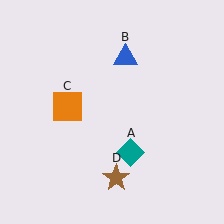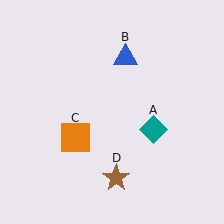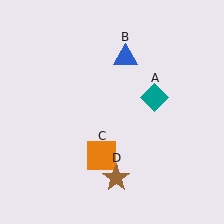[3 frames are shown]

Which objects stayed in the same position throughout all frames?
Blue triangle (object B) and brown star (object D) remained stationary.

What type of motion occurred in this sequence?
The teal diamond (object A), orange square (object C) rotated counterclockwise around the center of the scene.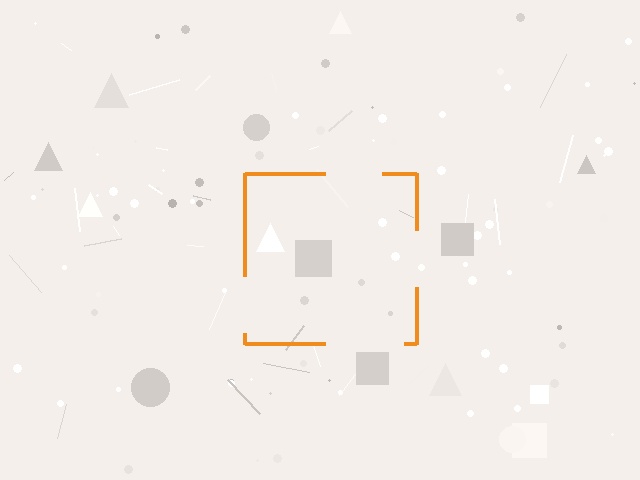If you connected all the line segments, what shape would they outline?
They would outline a square.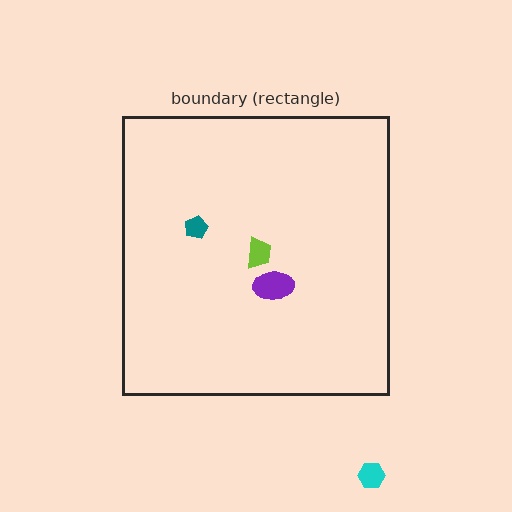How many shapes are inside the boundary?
3 inside, 1 outside.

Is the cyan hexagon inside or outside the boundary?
Outside.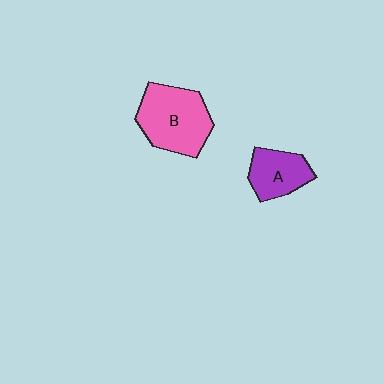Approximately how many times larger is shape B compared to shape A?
Approximately 1.6 times.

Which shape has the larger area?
Shape B (pink).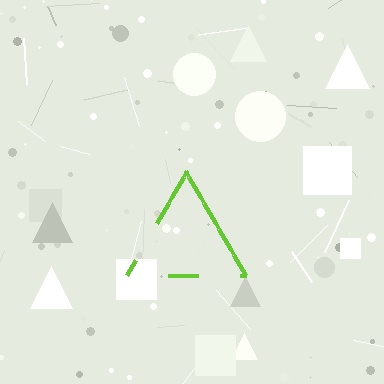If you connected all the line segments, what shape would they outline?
They would outline a triangle.